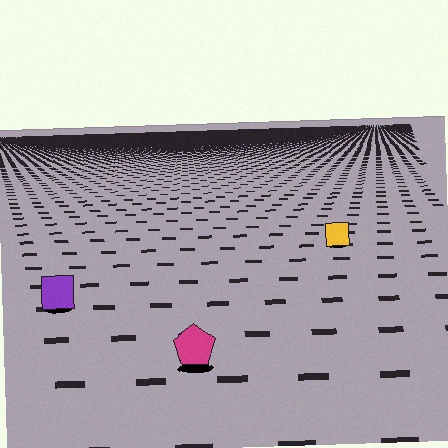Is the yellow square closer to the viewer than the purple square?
No. The purple square is closer — you can tell from the texture gradient: the ground texture is coarser near it.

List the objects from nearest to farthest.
From nearest to farthest: the magenta pentagon, the purple square, the yellow square.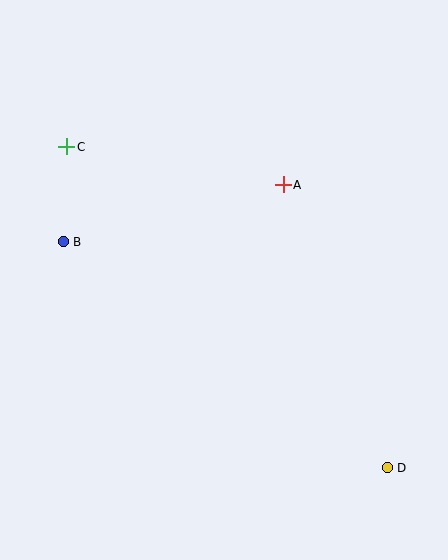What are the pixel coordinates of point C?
Point C is at (67, 147).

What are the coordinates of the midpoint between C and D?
The midpoint between C and D is at (227, 307).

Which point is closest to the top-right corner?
Point A is closest to the top-right corner.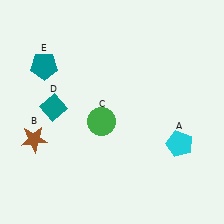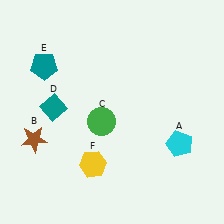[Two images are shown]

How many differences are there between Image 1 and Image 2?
There is 1 difference between the two images.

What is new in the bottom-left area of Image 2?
A yellow hexagon (F) was added in the bottom-left area of Image 2.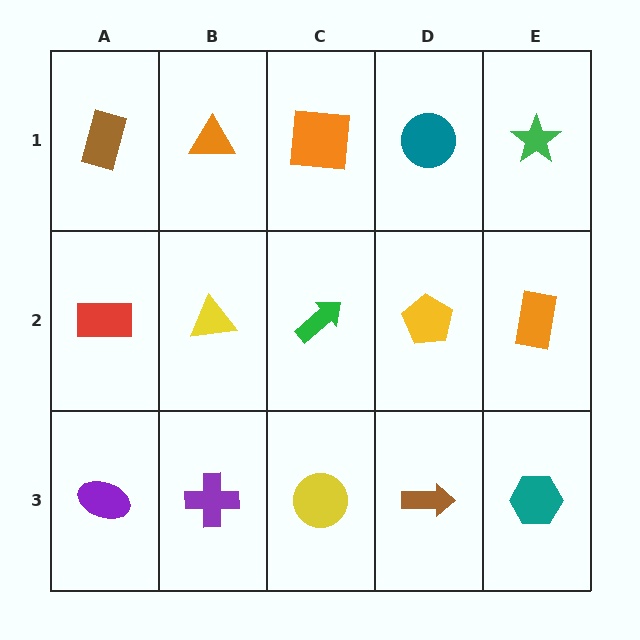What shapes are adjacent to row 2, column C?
An orange square (row 1, column C), a yellow circle (row 3, column C), a yellow triangle (row 2, column B), a yellow pentagon (row 2, column D).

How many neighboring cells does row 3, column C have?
3.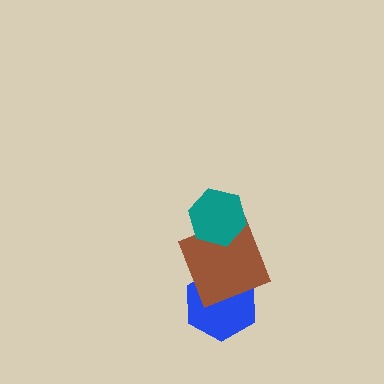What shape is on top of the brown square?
The teal hexagon is on top of the brown square.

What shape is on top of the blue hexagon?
The brown square is on top of the blue hexagon.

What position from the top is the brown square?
The brown square is 2nd from the top.